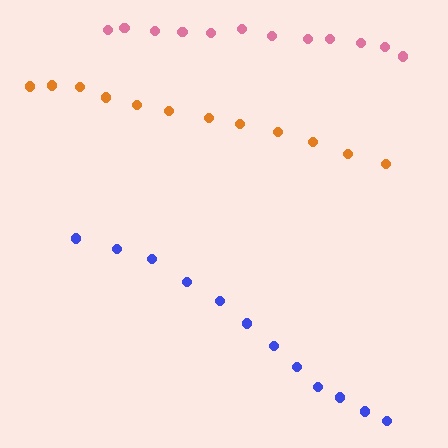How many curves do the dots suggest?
There are 3 distinct paths.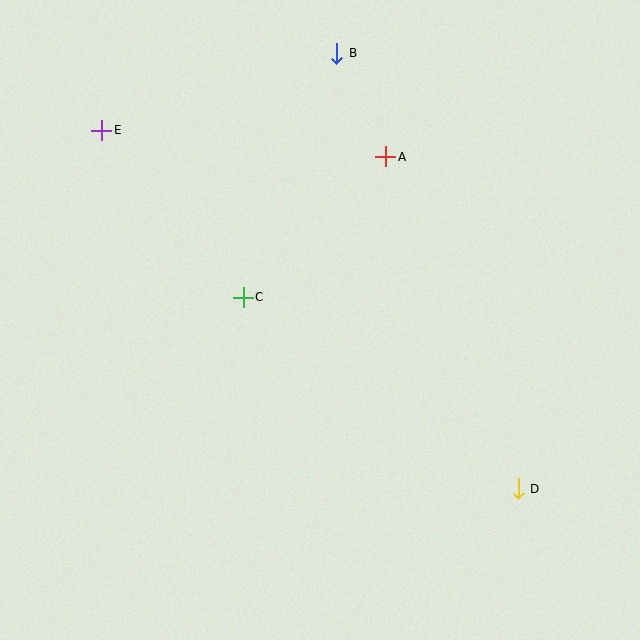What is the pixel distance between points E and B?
The distance between E and B is 247 pixels.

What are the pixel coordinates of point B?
Point B is at (337, 53).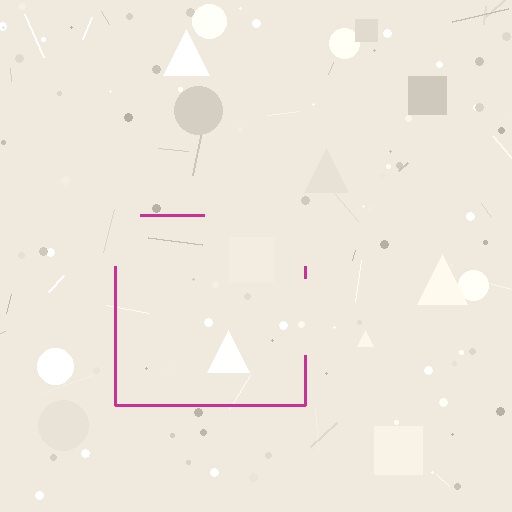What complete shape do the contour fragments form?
The contour fragments form a square.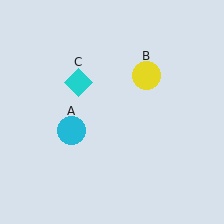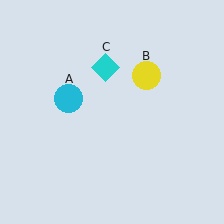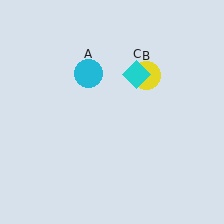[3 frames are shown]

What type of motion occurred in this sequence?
The cyan circle (object A), cyan diamond (object C) rotated clockwise around the center of the scene.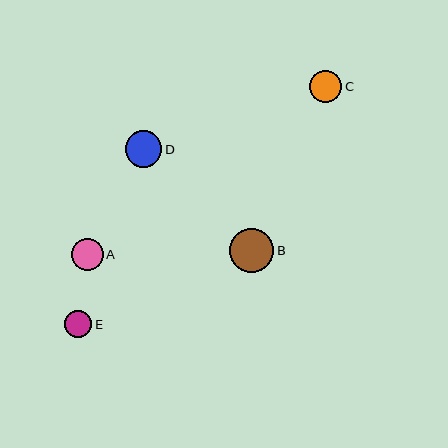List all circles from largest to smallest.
From largest to smallest: B, D, C, A, E.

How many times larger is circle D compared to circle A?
Circle D is approximately 1.2 times the size of circle A.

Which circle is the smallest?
Circle E is the smallest with a size of approximately 28 pixels.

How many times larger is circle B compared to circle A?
Circle B is approximately 1.4 times the size of circle A.